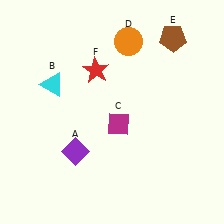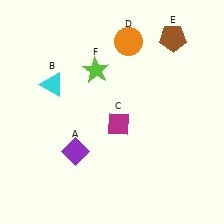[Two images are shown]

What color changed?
The star (F) changed from red in Image 1 to lime in Image 2.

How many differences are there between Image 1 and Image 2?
There is 1 difference between the two images.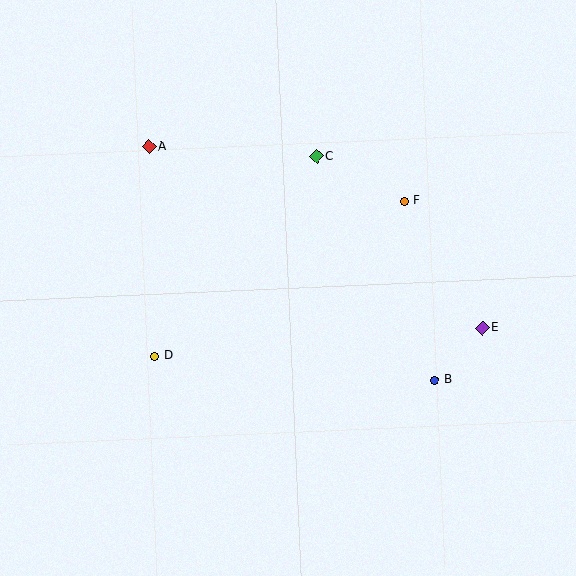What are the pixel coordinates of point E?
Point E is at (482, 328).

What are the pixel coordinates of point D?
Point D is at (155, 356).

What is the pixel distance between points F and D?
The distance between F and D is 294 pixels.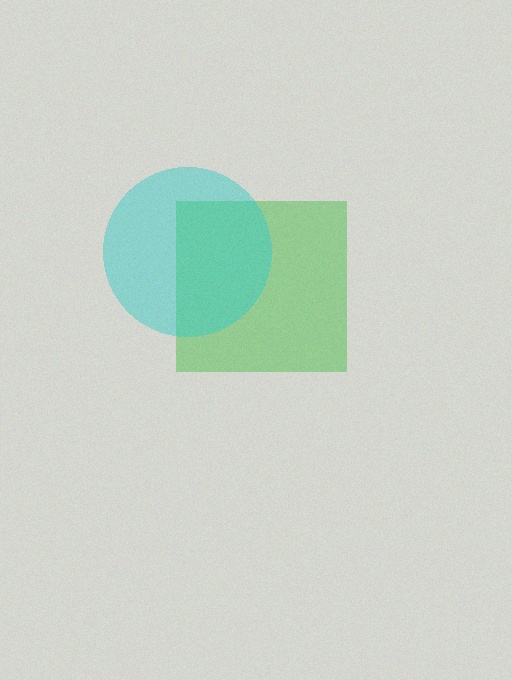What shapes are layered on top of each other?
The layered shapes are: a green square, a cyan circle.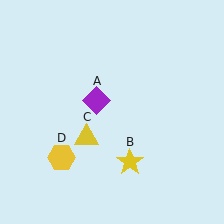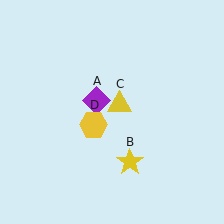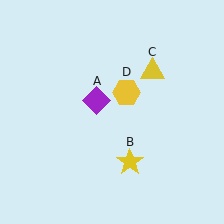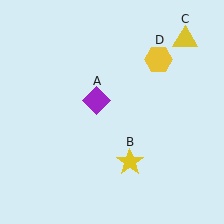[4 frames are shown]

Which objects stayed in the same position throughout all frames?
Purple diamond (object A) and yellow star (object B) remained stationary.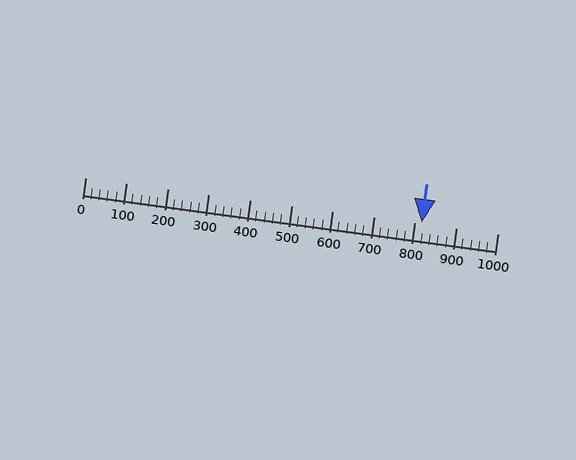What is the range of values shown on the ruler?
The ruler shows values from 0 to 1000.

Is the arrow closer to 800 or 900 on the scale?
The arrow is closer to 800.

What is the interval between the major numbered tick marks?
The major tick marks are spaced 100 units apart.